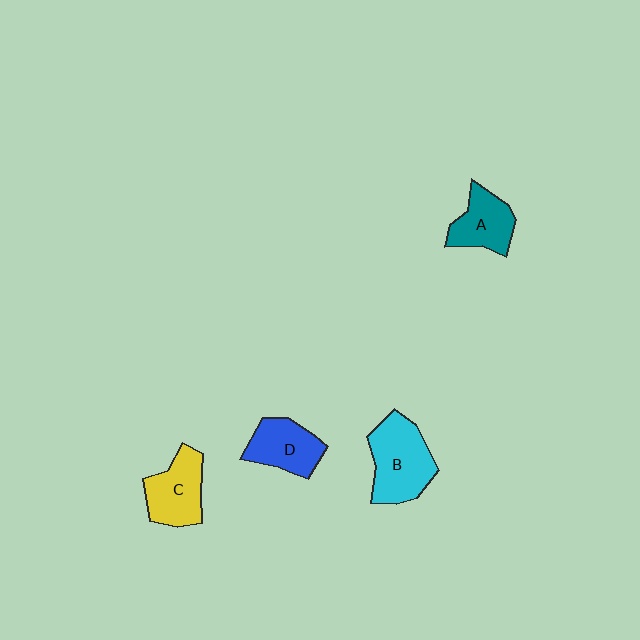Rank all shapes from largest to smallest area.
From largest to smallest: B (cyan), C (yellow), D (blue), A (teal).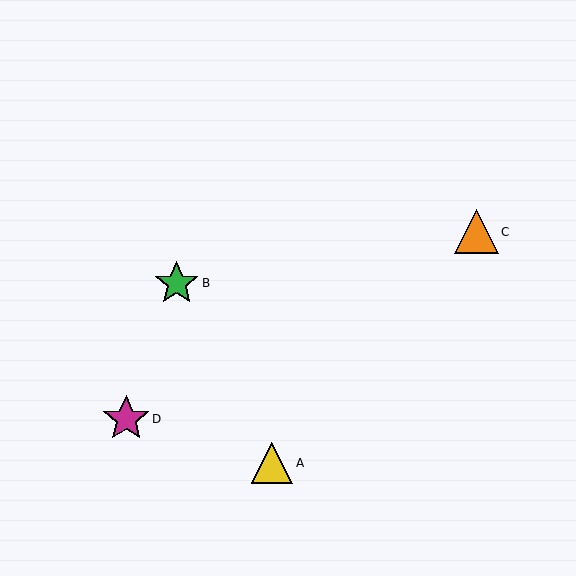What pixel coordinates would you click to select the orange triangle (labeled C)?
Click at (476, 232) to select the orange triangle C.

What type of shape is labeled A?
Shape A is a yellow triangle.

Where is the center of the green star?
The center of the green star is at (177, 283).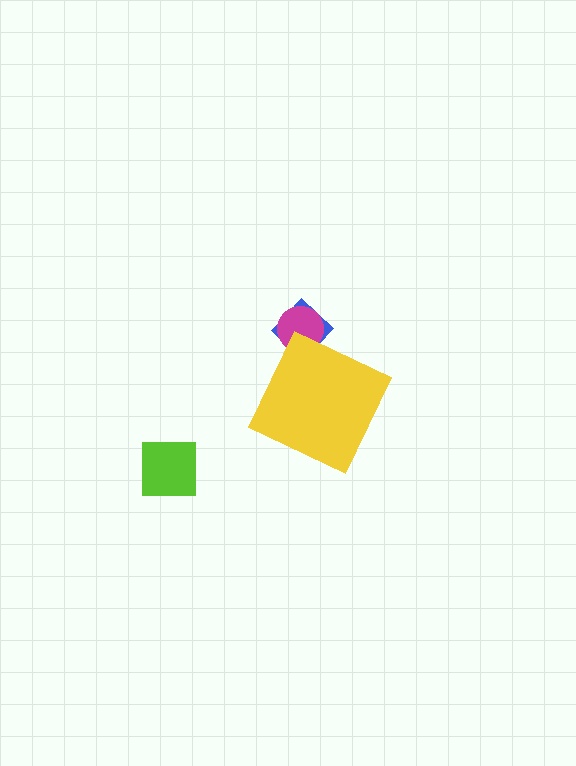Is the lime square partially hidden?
No, the lime square is fully visible.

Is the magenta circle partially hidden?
Yes, the magenta circle is partially hidden behind the yellow diamond.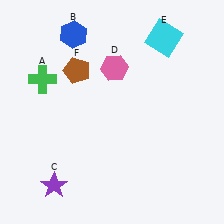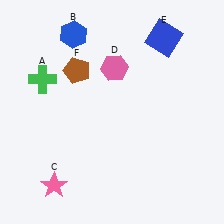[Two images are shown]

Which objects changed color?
C changed from purple to pink. E changed from cyan to blue.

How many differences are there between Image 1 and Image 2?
There are 2 differences between the two images.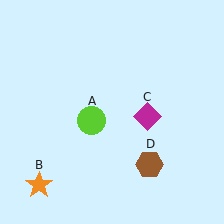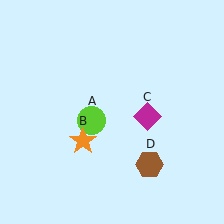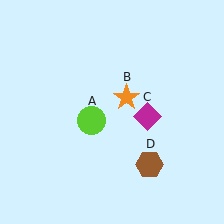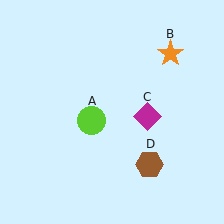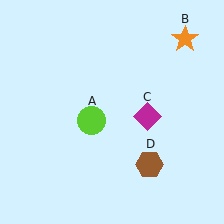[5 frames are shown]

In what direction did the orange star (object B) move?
The orange star (object B) moved up and to the right.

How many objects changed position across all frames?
1 object changed position: orange star (object B).